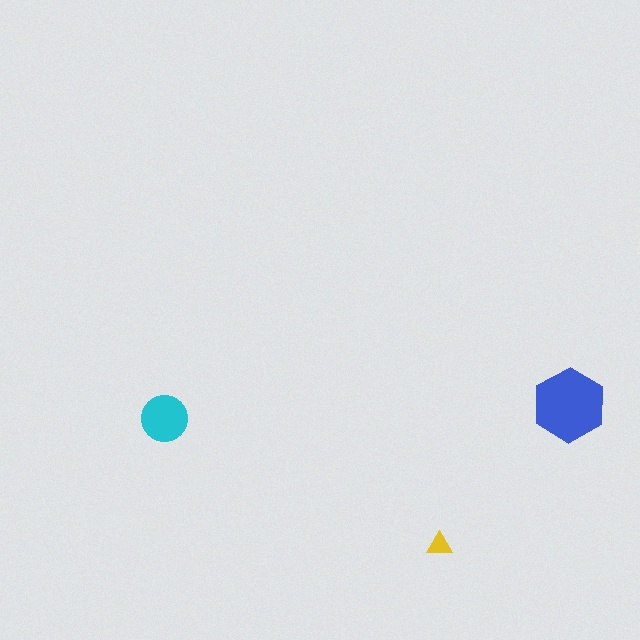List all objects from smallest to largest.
The yellow triangle, the cyan circle, the blue hexagon.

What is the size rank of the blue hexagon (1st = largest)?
1st.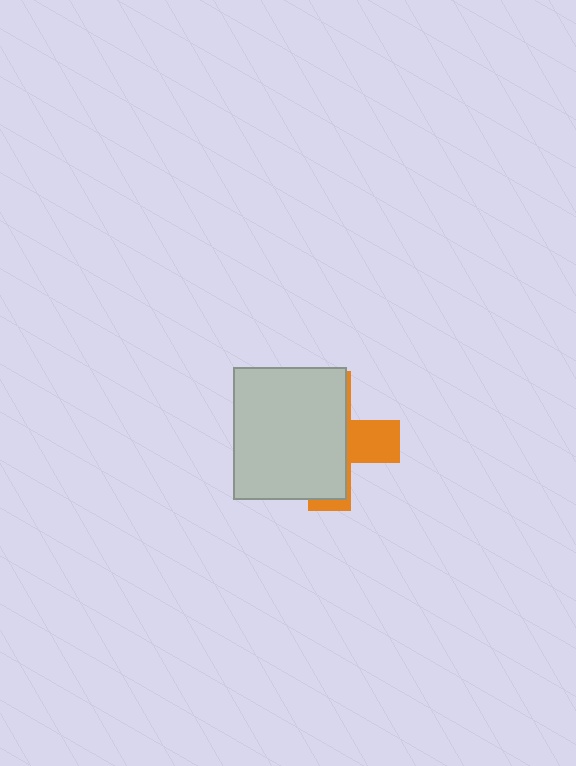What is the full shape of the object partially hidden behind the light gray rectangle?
The partially hidden object is an orange cross.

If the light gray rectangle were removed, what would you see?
You would see the complete orange cross.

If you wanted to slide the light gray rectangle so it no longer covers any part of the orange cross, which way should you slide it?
Slide it left — that is the most direct way to separate the two shapes.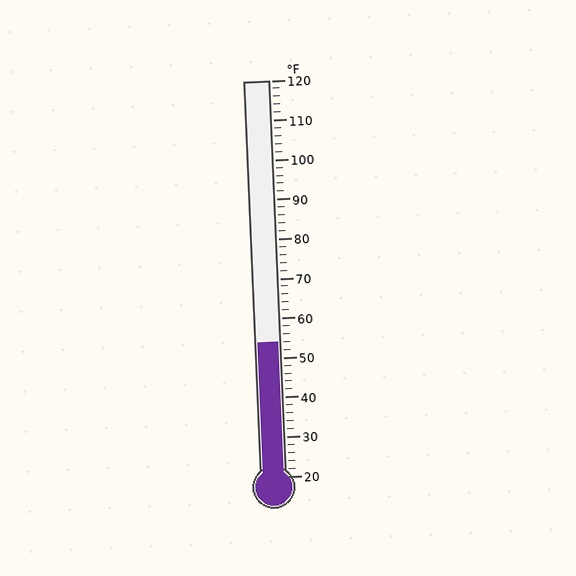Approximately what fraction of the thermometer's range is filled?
The thermometer is filled to approximately 35% of its range.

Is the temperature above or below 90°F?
The temperature is below 90°F.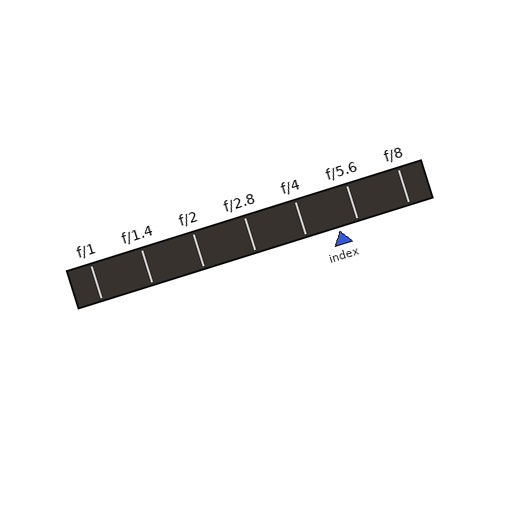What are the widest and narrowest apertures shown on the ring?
The widest aperture shown is f/1 and the narrowest is f/8.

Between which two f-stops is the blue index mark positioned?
The index mark is between f/4 and f/5.6.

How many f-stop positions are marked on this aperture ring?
There are 7 f-stop positions marked.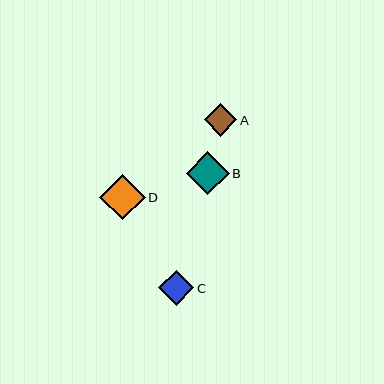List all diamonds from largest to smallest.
From largest to smallest: D, B, C, A.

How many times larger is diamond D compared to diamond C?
Diamond D is approximately 1.3 times the size of diamond C.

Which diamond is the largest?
Diamond D is the largest with a size of approximately 45 pixels.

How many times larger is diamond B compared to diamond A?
Diamond B is approximately 1.3 times the size of diamond A.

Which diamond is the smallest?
Diamond A is the smallest with a size of approximately 32 pixels.